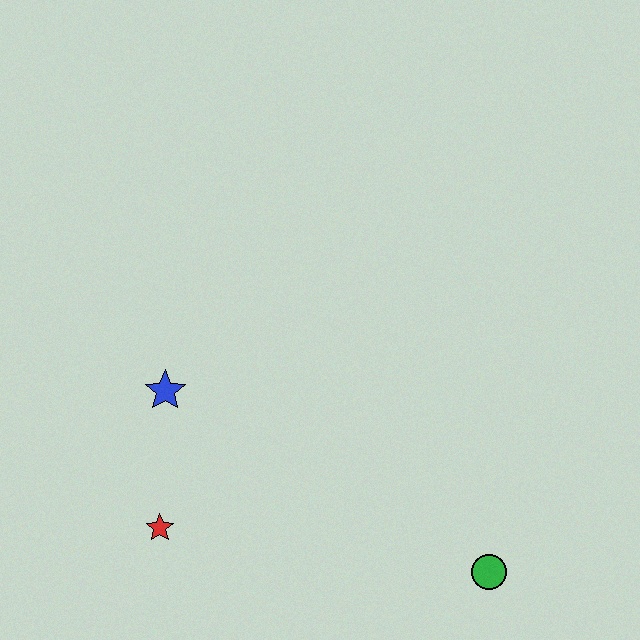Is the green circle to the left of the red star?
No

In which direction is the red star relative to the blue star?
The red star is below the blue star.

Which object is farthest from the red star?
The green circle is farthest from the red star.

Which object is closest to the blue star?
The red star is closest to the blue star.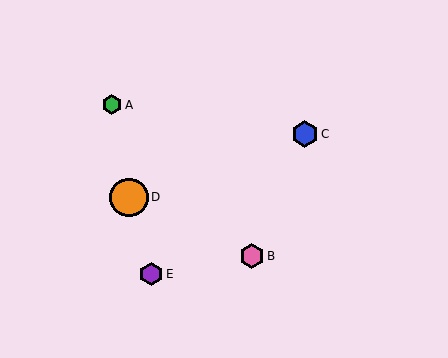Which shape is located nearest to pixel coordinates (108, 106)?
The green hexagon (labeled A) at (112, 105) is nearest to that location.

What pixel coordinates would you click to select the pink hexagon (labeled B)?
Click at (252, 256) to select the pink hexagon B.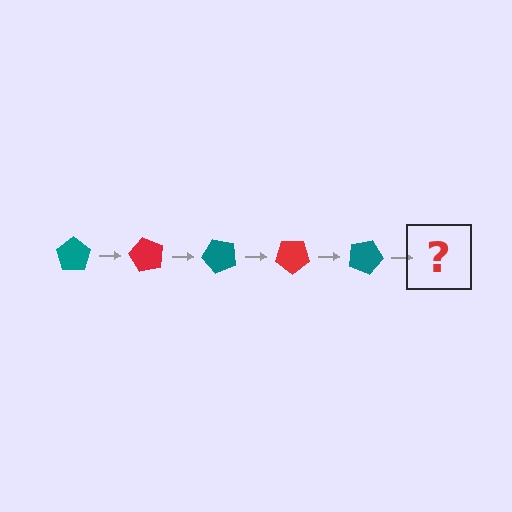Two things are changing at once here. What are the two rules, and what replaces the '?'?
The two rules are that it rotates 60 degrees each step and the color cycles through teal and red. The '?' should be a red pentagon, rotated 300 degrees from the start.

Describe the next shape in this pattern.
It should be a red pentagon, rotated 300 degrees from the start.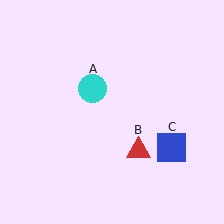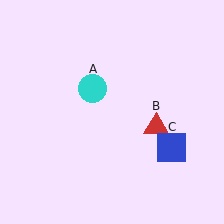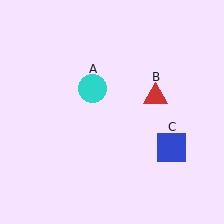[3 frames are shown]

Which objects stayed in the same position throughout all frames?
Cyan circle (object A) and blue square (object C) remained stationary.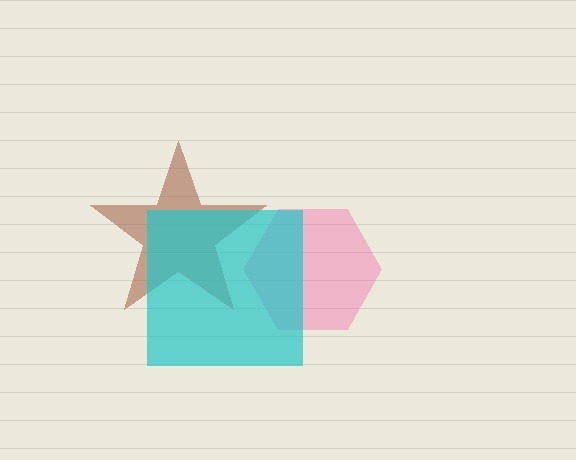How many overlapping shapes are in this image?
There are 3 overlapping shapes in the image.